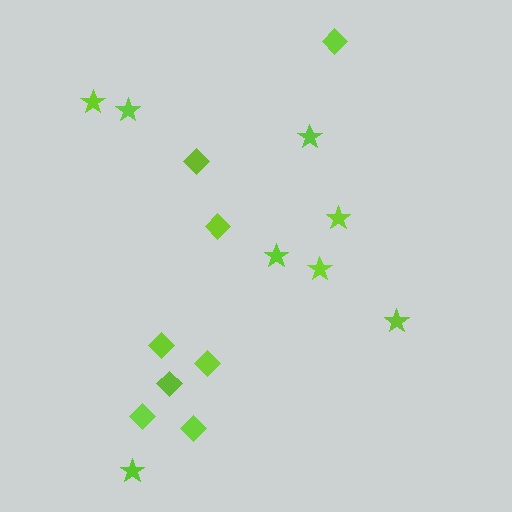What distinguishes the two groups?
There are 2 groups: one group of diamonds (8) and one group of stars (8).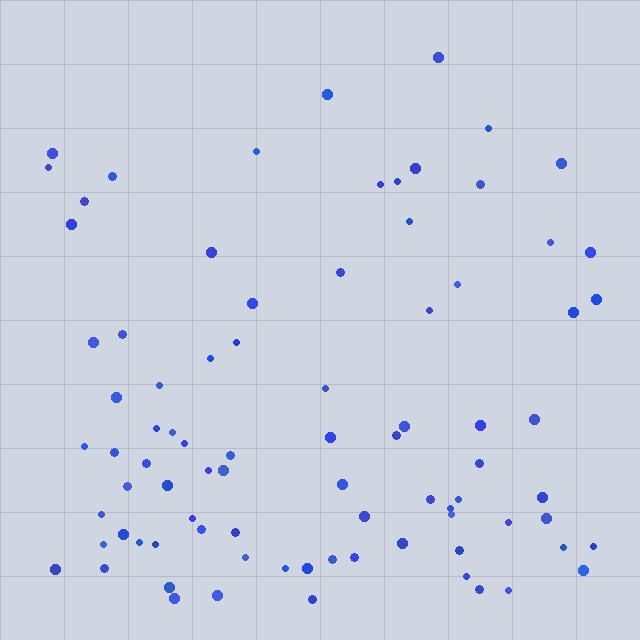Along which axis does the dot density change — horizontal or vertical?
Vertical.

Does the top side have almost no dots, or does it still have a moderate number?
Still a moderate number, just noticeably fewer than the bottom.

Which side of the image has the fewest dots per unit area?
The top.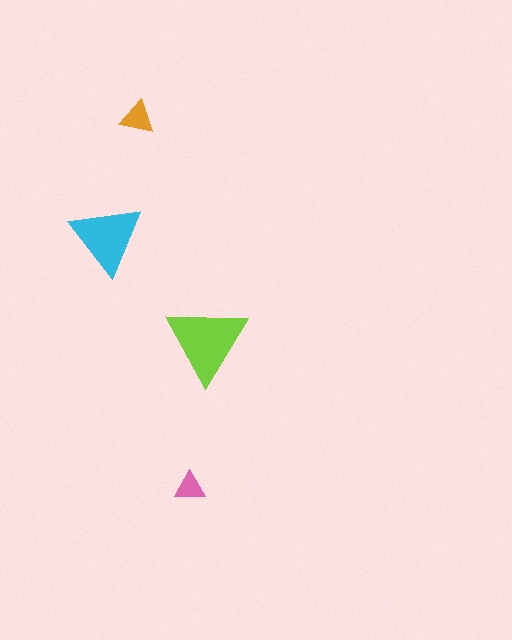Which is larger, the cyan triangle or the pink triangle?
The cyan one.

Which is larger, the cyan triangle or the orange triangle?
The cyan one.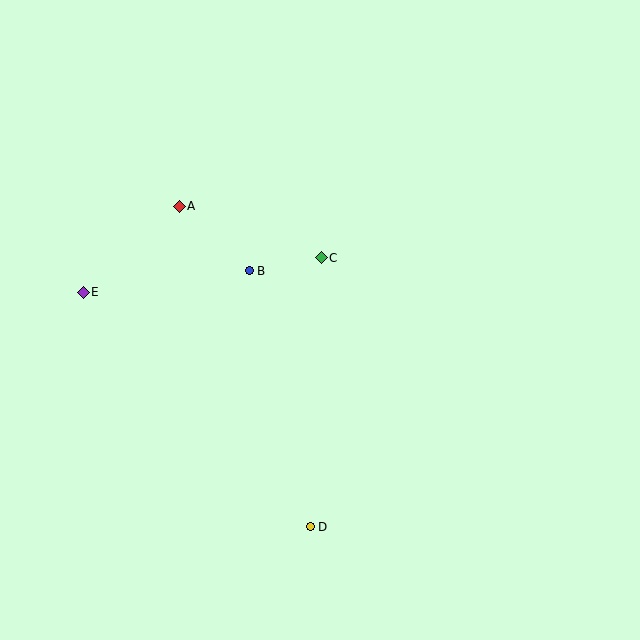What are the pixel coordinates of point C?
Point C is at (321, 258).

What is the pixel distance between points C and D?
The distance between C and D is 269 pixels.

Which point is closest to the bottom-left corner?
Point D is closest to the bottom-left corner.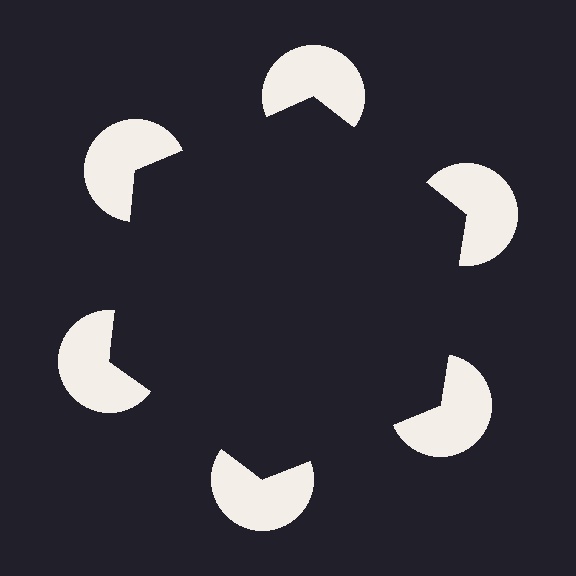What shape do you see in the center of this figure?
An illusory hexagon — its edges are inferred from the aligned wedge cuts in the pac-man discs, not physically drawn.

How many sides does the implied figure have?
6 sides.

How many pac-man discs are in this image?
There are 6 — one at each vertex of the illusory hexagon.